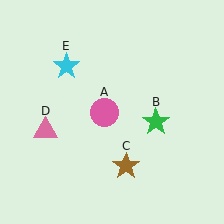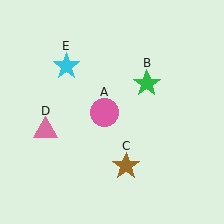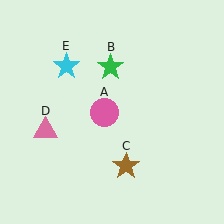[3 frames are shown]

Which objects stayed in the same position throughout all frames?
Pink circle (object A) and brown star (object C) and pink triangle (object D) and cyan star (object E) remained stationary.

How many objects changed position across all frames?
1 object changed position: green star (object B).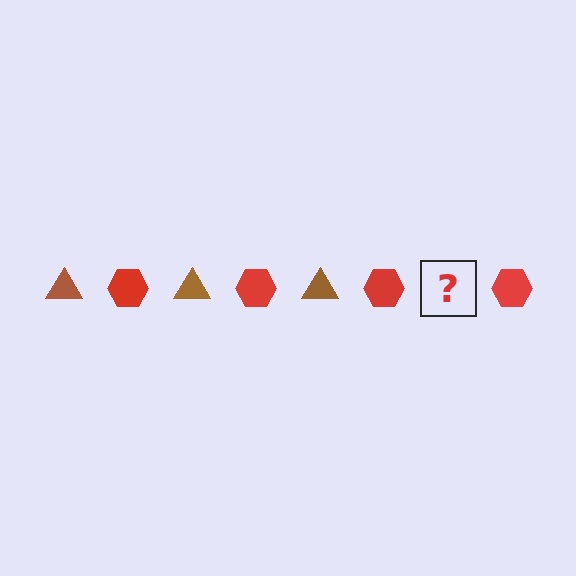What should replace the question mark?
The question mark should be replaced with a brown triangle.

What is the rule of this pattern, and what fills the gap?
The rule is that the pattern alternates between brown triangle and red hexagon. The gap should be filled with a brown triangle.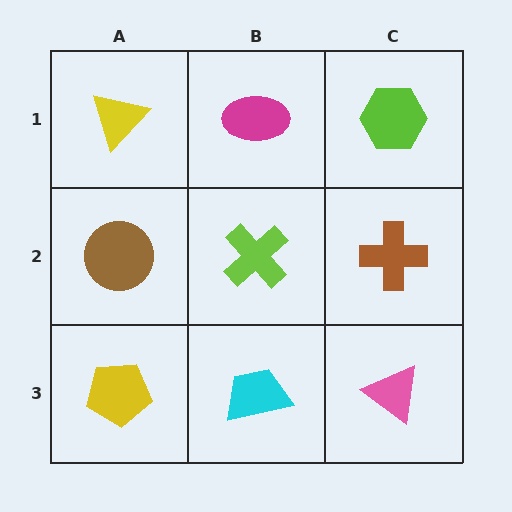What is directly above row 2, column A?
A yellow triangle.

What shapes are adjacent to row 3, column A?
A brown circle (row 2, column A), a cyan trapezoid (row 3, column B).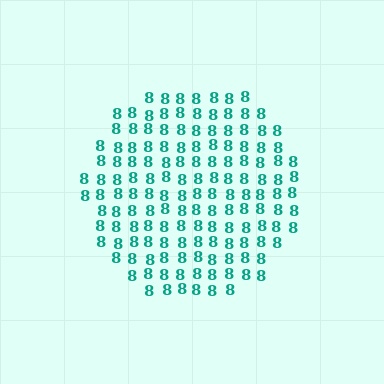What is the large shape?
The large shape is a circle.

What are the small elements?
The small elements are digit 8's.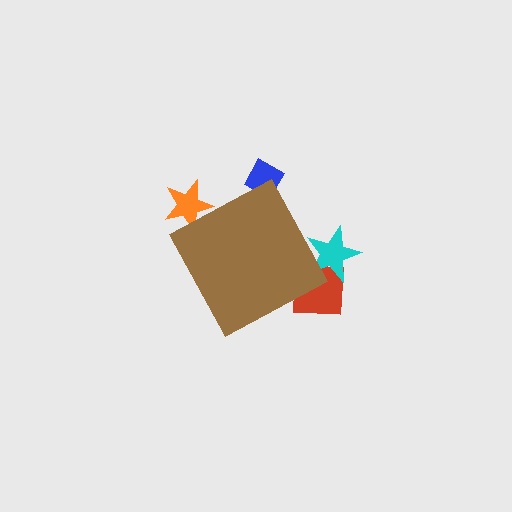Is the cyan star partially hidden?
Yes, the cyan star is partially hidden behind the brown diamond.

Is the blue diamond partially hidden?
Yes, the blue diamond is partially hidden behind the brown diamond.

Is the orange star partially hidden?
Yes, the orange star is partially hidden behind the brown diamond.